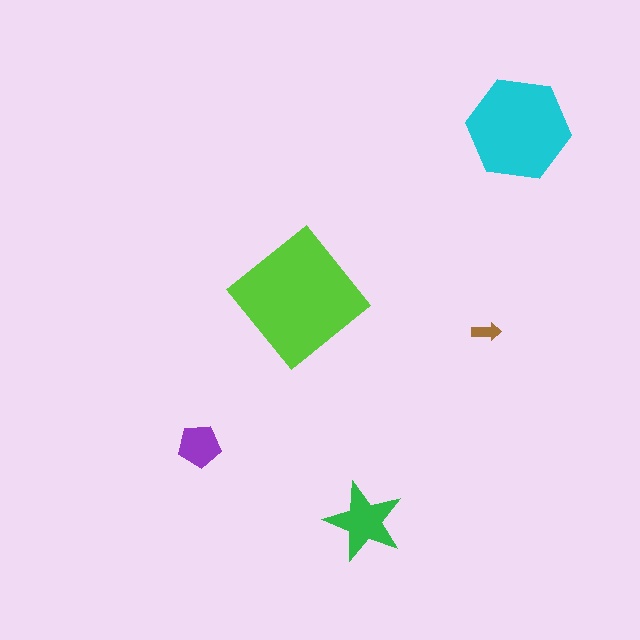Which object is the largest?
The lime diamond.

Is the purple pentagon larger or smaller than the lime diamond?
Smaller.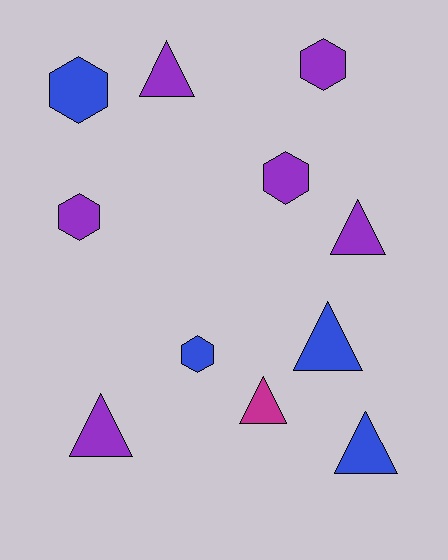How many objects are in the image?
There are 11 objects.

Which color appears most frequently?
Purple, with 6 objects.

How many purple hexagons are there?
There are 3 purple hexagons.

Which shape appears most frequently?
Triangle, with 6 objects.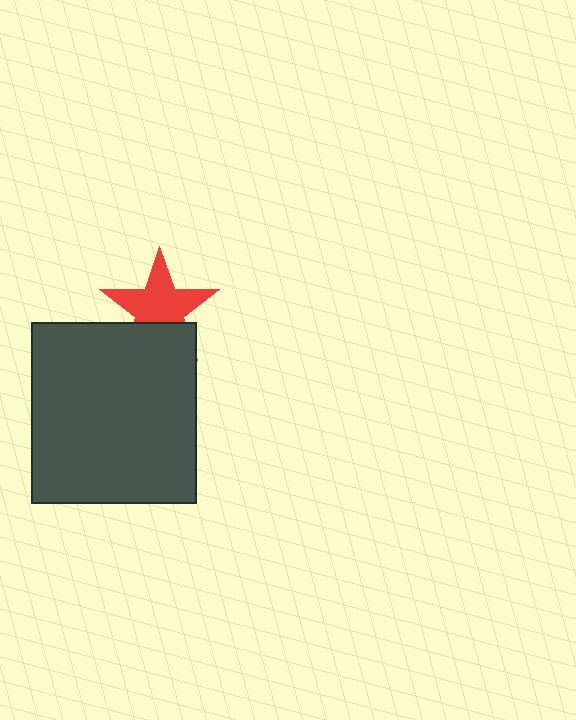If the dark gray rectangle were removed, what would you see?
You would see the complete red star.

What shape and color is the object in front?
The object in front is a dark gray rectangle.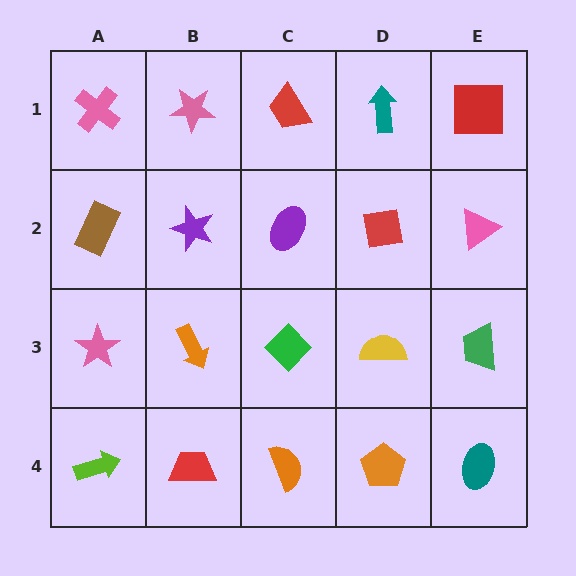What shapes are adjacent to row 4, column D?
A yellow semicircle (row 3, column D), an orange semicircle (row 4, column C), a teal ellipse (row 4, column E).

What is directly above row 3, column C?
A purple ellipse.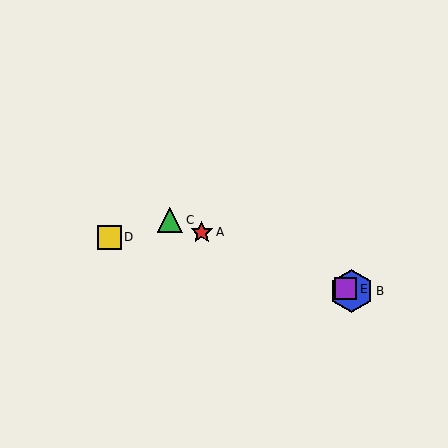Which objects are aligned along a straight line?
Objects A, B, C, E are aligned along a straight line.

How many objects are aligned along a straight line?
4 objects (A, B, C, E) are aligned along a straight line.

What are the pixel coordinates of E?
Object E is at (346, 289).